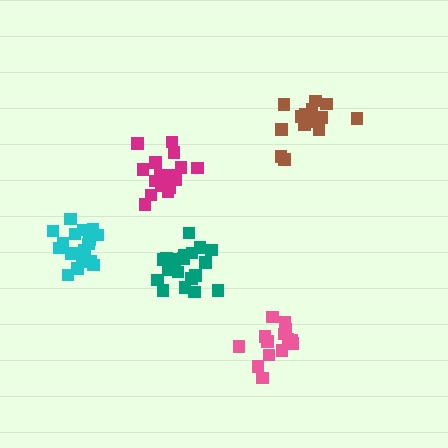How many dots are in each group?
Group 1: 16 dots, Group 2: 20 dots, Group 3: 15 dots, Group 4: 18 dots, Group 5: 18 dots (87 total).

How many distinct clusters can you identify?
There are 5 distinct clusters.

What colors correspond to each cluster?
The clusters are colored: brown, teal, pink, magenta, cyan.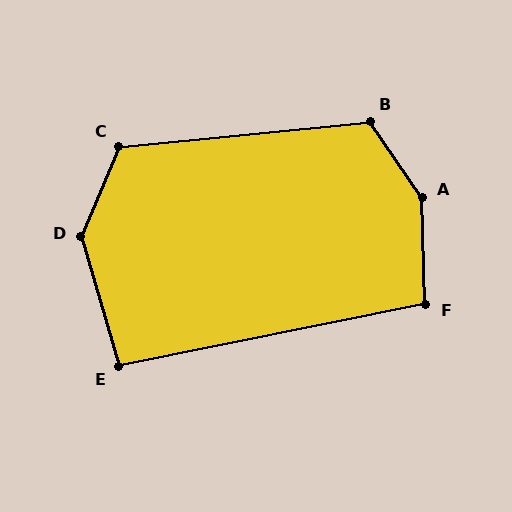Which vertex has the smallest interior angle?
E, at approximately 95 degrees.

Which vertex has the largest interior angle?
A, at approximately 147 degrees.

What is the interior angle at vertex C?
Approximately 118 degrees (obtuse).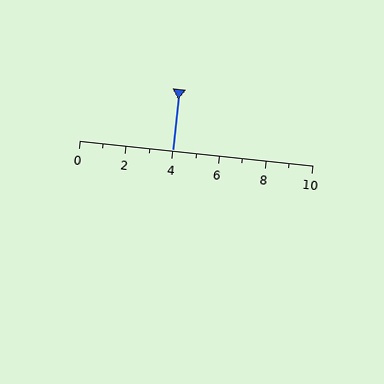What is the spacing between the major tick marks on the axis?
The major ticks are spaced 2 apart.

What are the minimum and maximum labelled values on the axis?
The axis runs from 0 to 10.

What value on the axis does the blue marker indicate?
The marker indicates approximately 4.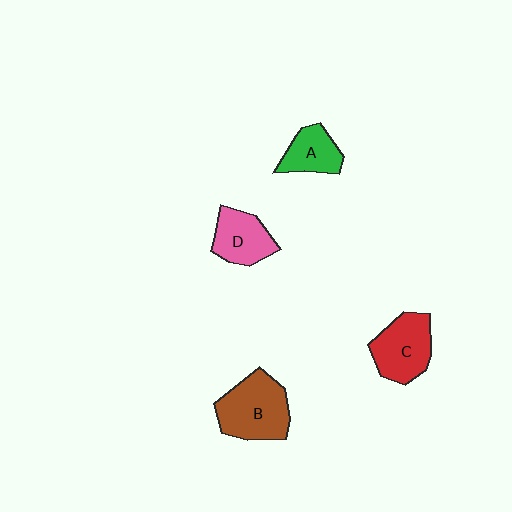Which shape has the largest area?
Shape B (brown).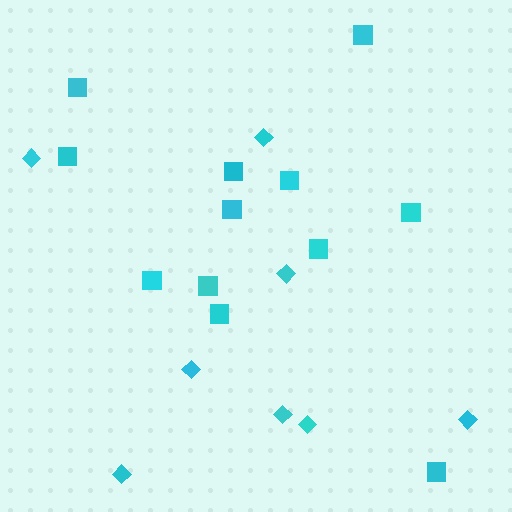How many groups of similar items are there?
There are 2 groups: one group of squares (12) and one group of diamonds (8).